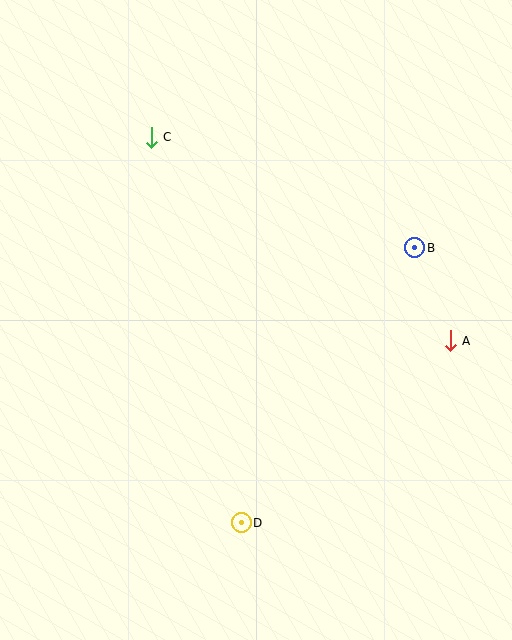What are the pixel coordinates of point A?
Point A is at (450, 341).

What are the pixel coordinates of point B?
Point B is at (415, 248).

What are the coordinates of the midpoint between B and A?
The midpoint between B and A is at (433, 294).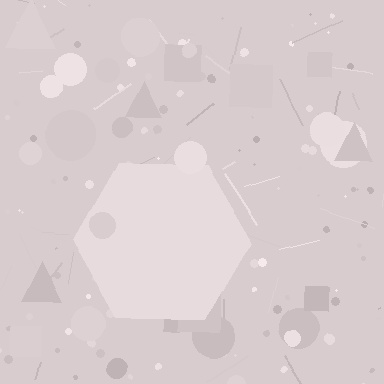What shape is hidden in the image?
A hexagon is hidden in the image.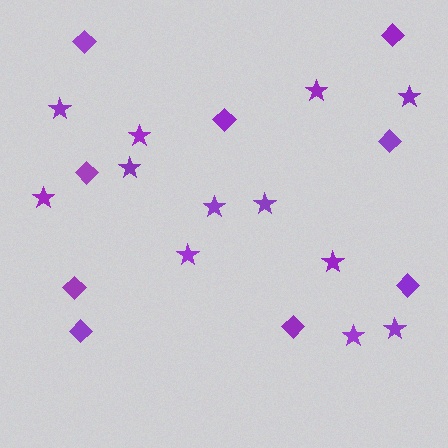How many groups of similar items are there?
There are 2 groups: one group of diamonds (9) and one group of stars (12).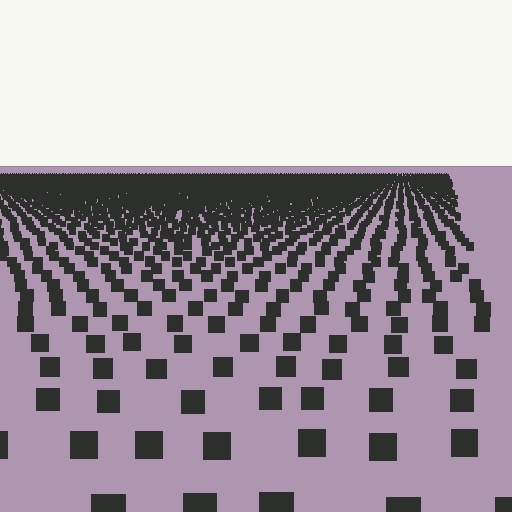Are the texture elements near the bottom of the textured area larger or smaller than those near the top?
Larger. Near the bottom, elements are closer to the viewer and appear at a bigger on-screen size.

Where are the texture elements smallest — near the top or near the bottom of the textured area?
Near the top.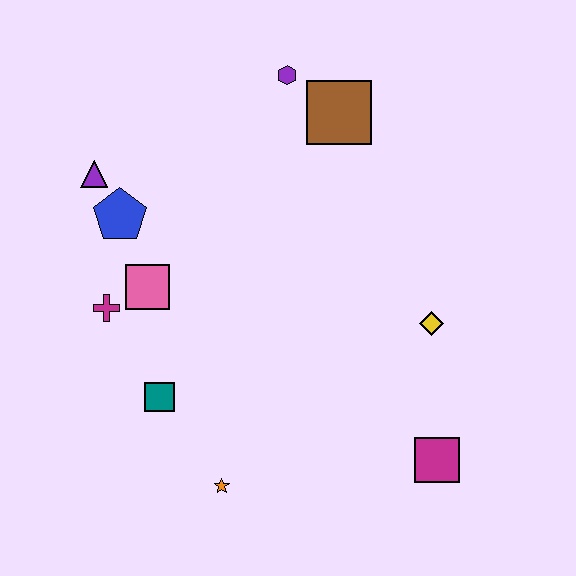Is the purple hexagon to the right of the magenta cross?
Yes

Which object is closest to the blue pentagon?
The purple triangle is closest to the blue pentagon.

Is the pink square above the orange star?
Yes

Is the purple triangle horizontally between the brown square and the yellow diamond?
No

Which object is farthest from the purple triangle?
The magenta square is farthest from the purple triangle.